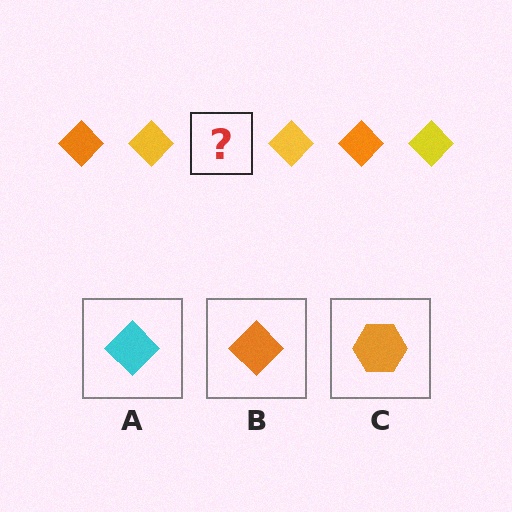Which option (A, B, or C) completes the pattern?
B.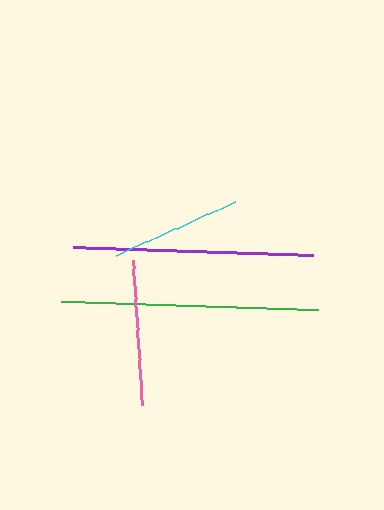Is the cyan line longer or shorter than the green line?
The green line is longer than the cyan line.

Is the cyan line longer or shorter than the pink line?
The pink line is longer than the cyan line.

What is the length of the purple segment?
The purple segment is approximately 240 pixels long.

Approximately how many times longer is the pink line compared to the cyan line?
The pink line is approximately 1.1 times the length of the cyan line.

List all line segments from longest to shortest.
From longest to shortest: green, purple, pink, cyan.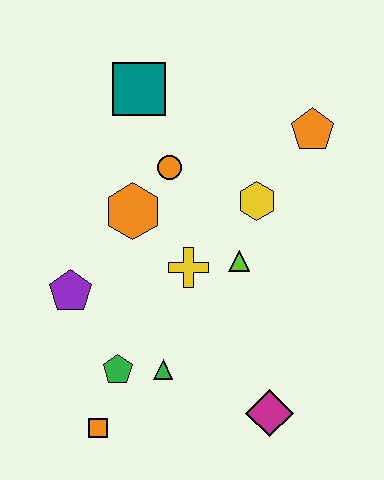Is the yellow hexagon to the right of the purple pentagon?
Yes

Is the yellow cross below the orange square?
No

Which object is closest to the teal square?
The orange circle is closest to the teal square.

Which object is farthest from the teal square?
The magenta diamond is farthest from the teal square.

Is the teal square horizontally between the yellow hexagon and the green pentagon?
Yes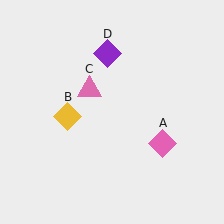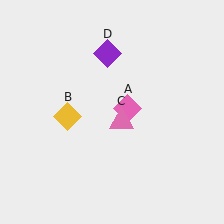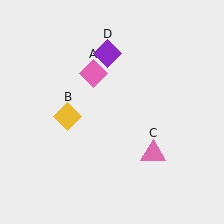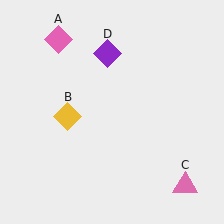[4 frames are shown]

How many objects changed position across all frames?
2 objects changed position: pink diamond (object A), pink triangle (object C).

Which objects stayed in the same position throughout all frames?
Yellow diamond (object B) and purple diamond (object D) remained stationary.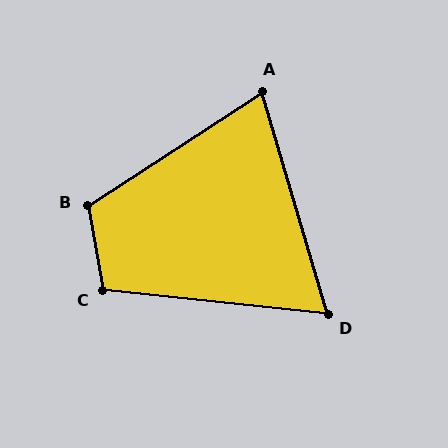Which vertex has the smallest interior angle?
D, at approximately 67 degrees.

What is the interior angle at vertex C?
Approximately 107 degrees (obtuse).